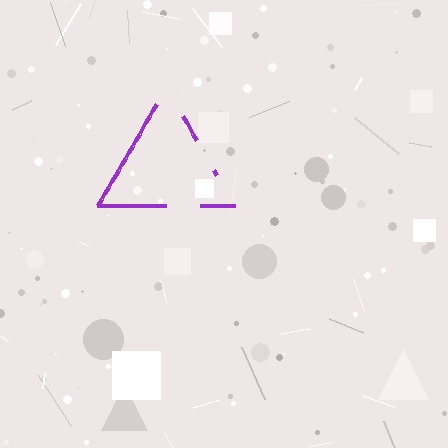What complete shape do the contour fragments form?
The contour fragments form a triangle.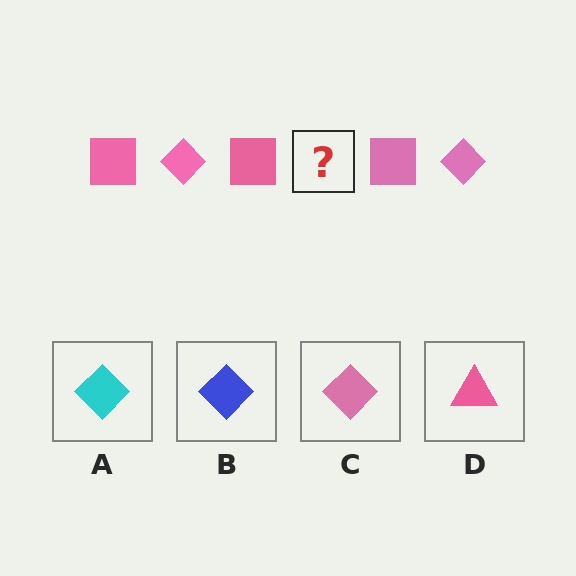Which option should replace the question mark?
Option C.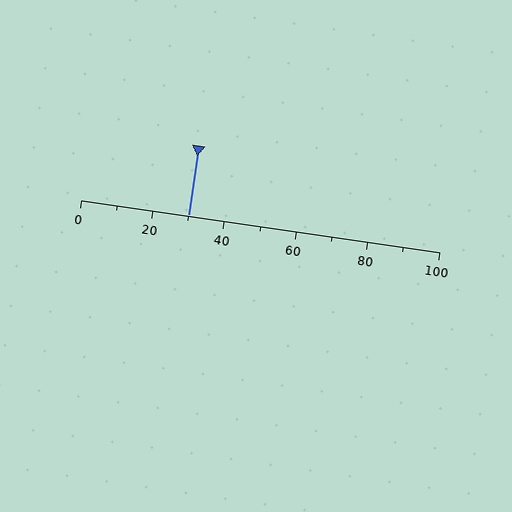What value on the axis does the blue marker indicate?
The marker indicates approximately 30.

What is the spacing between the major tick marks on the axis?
The major ticks are spaced 20 apart.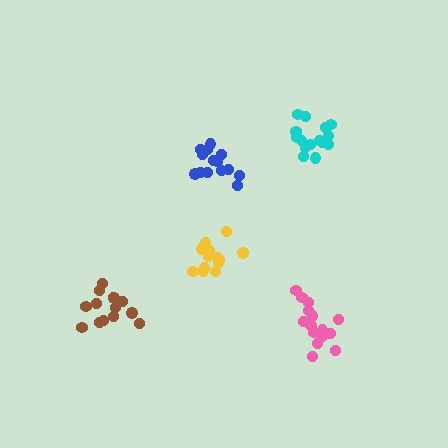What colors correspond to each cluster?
The clusters are colored: pink, yellow, blue, brown, cyan.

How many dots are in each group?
Group 1: 15 dots, Group 2: 13 dots, Group 3: 14 dots, Group 4: 14 dots, Group 5: 15 dots (71 total).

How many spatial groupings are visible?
There are 5 spatial groupings.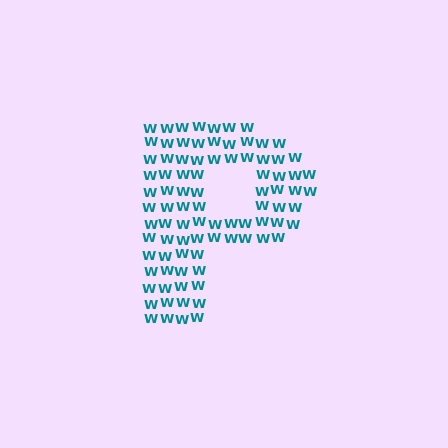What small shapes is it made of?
It is made of small letter W's.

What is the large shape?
The large shape is the letter P.